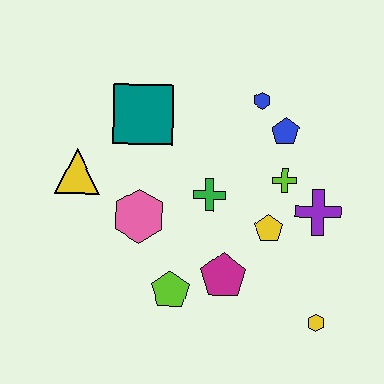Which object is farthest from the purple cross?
The yellow triangle is farthest from the purple cross.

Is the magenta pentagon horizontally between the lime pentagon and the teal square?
No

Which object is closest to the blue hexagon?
The blue pentagon is closest to the blue hexagon.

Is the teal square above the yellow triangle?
Yes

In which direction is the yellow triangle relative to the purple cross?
The yellow triangle is to the left of the purple cross.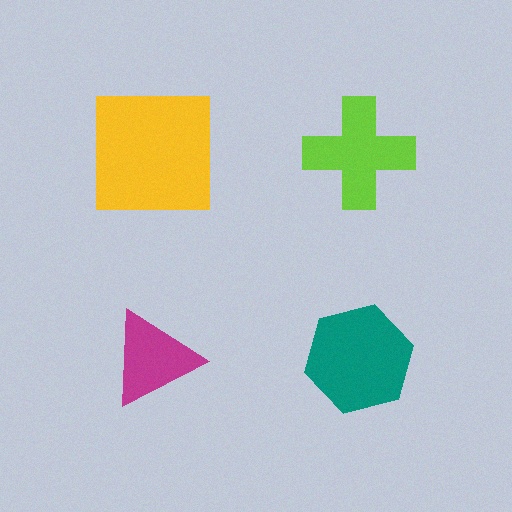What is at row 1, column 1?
A yellow square.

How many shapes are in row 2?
2 shapes.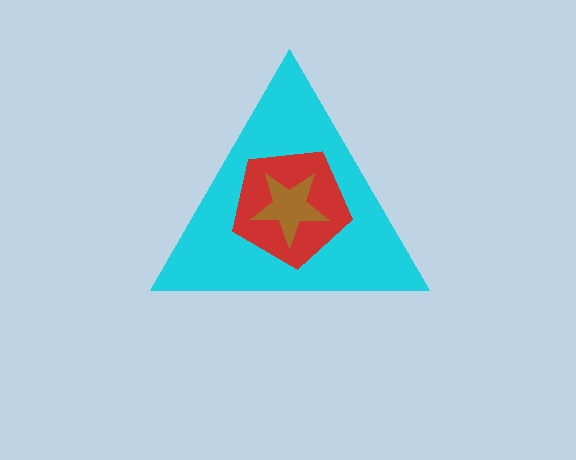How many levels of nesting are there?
3.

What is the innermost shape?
The brown star.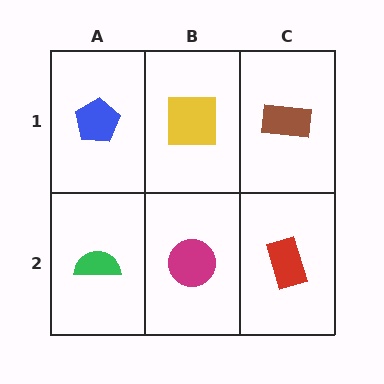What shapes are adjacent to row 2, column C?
A brown rectangle (row 1, column C), a magenta circle (row 2, column B).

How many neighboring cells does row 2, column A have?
2.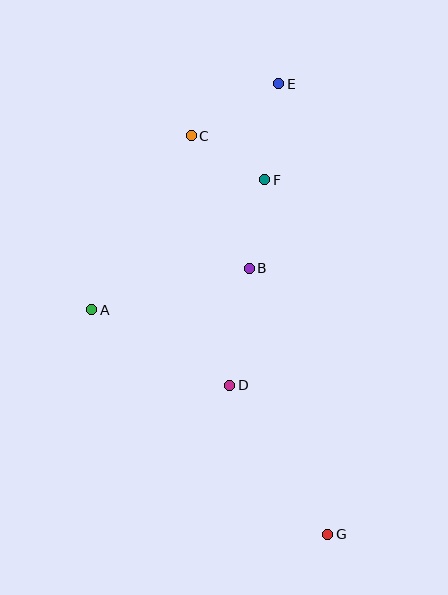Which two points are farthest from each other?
Points E and G are farthest from each other.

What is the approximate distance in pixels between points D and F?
The distance between D and F is approximately 209 pixels.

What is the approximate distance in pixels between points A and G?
The distance between A and G is approximately 326 pixels.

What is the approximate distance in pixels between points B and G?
The distance between B and G is approximately 277 pixels.